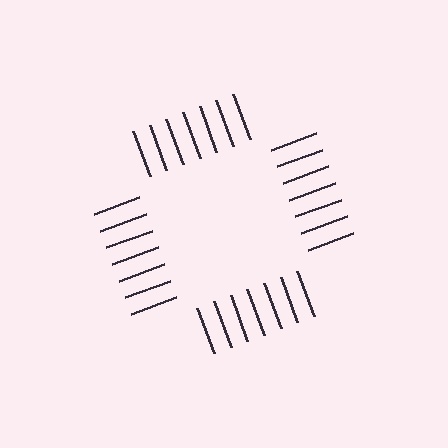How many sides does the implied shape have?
4 sides — the line-ends trace a square.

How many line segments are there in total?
28 — 7 along each of the 4 edges.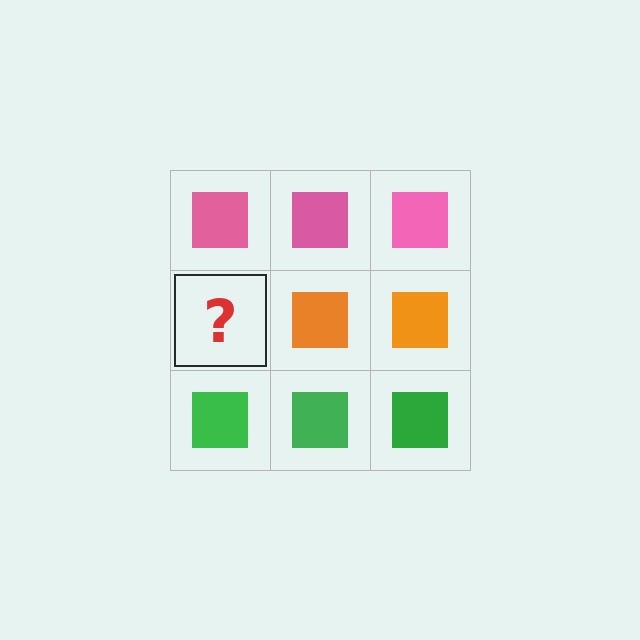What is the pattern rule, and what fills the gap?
The rule is that each row has a consistent color. The gap should be filled with an orange square.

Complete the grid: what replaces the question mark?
The question mark should be replaced with an orange square.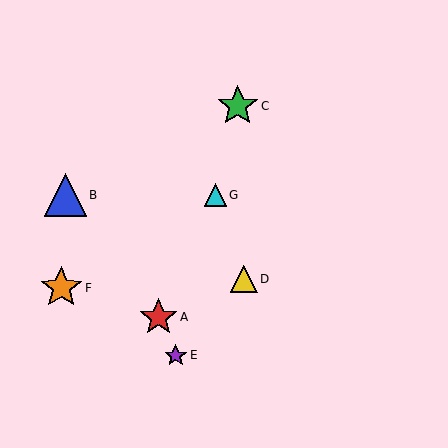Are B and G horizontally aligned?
Yes, both are at y≈195.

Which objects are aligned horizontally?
Objects B, G are aligned horizontally.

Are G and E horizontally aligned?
No, G is at y≈195 and E is at y≈355.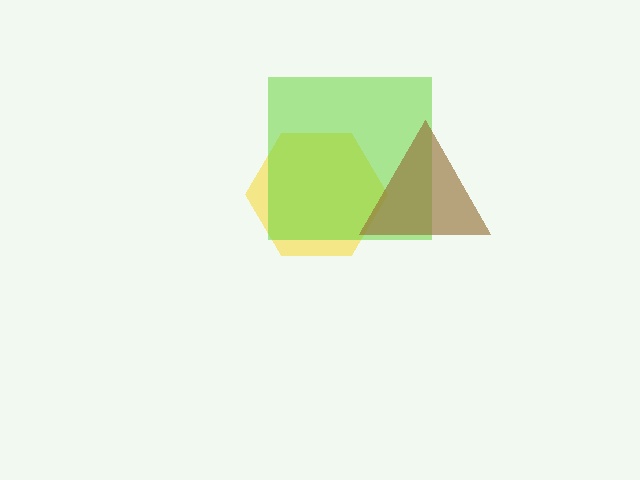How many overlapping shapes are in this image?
There are 3 overlapping shapes in the image.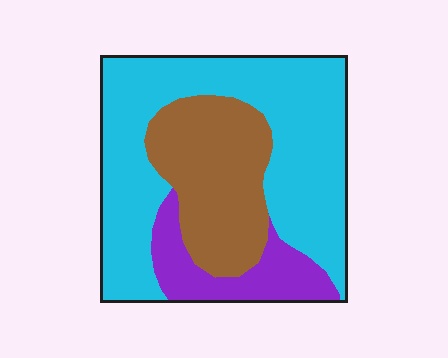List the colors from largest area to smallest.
From largest to smallest: cyan, brown, purple.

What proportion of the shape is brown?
Brown covers 28% of the shape.